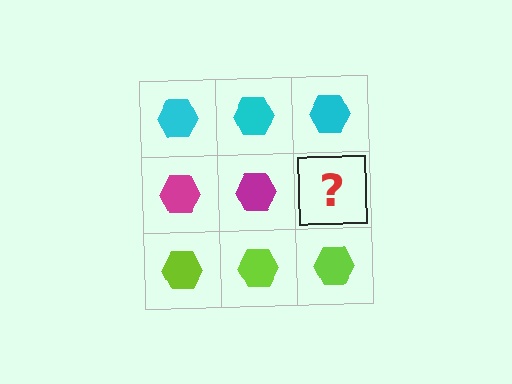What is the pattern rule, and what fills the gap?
The rule is that each row has a consistent color. The gap should be filled with a magenta hexagon.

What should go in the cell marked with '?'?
The missing cell should contain a magenta hexagon.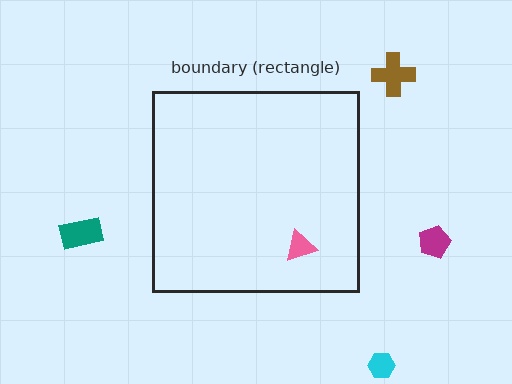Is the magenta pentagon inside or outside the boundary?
Outside.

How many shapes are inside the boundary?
1 inside, 4 outside.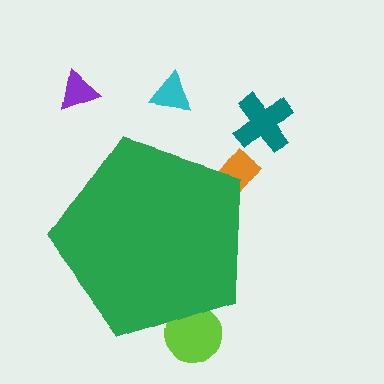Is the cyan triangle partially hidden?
No, the cyan triangle is fully visible.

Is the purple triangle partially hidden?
No, the purple triangle is fully visible.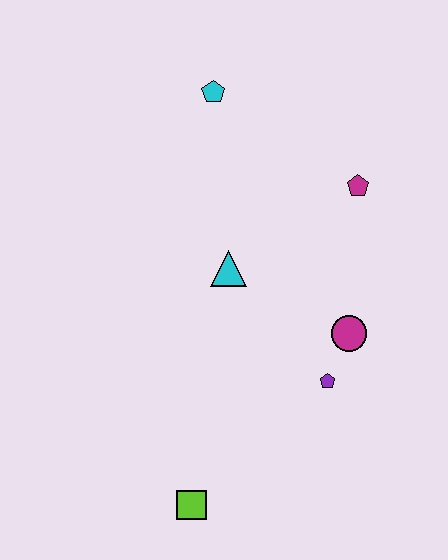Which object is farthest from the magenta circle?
The cyan pentagon is farthest from the magenta circle.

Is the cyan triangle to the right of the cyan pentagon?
Yes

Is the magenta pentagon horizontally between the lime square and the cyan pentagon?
No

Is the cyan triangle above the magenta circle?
Yes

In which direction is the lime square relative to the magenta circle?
The lime square is below the magenta circle.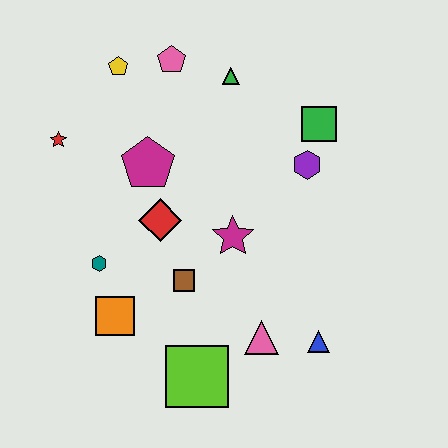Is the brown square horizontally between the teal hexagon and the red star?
No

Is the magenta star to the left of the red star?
No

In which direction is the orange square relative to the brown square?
The orange square is to the left of the brown square.